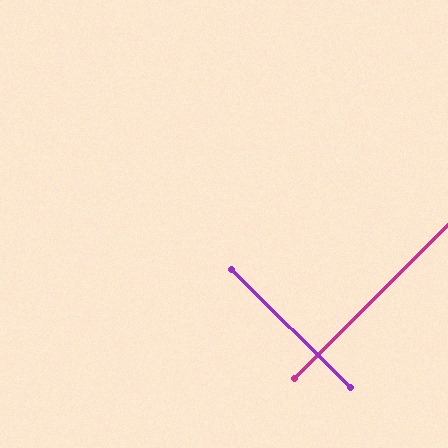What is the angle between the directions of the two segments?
Approximately 90 degrees.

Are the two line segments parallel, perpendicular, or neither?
Perpendicular — they meet at approximately 90°.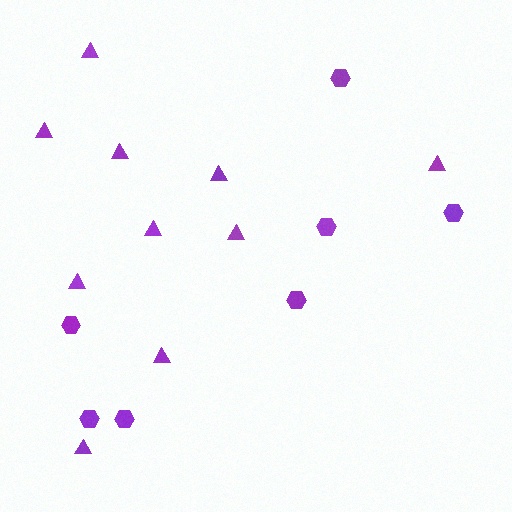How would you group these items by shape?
There are 2 groups: one group of triangles (10) and one group of hexagons (7).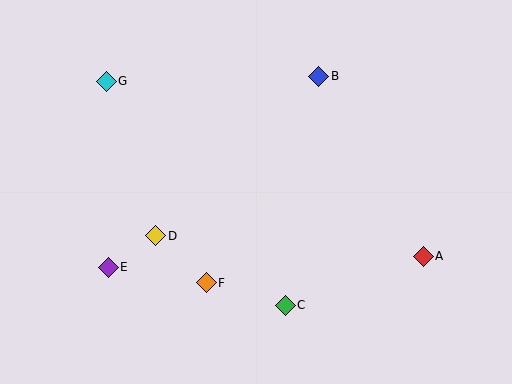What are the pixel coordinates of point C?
Point C is at (285, 305).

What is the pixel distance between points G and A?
The distance between G and A is 362 pixels.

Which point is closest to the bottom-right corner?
Point A is closest to the bottom-right corner.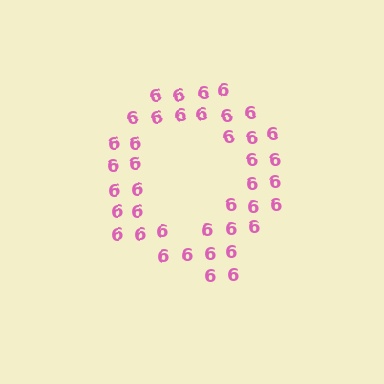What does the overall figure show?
The overall figure shows the letter Q.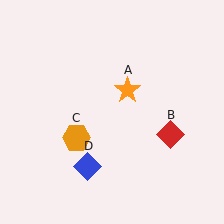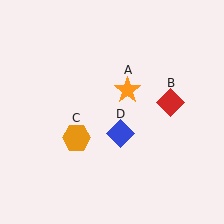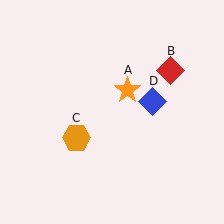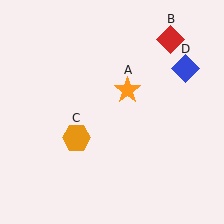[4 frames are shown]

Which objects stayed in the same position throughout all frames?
Orange star (object A) and orange hexagon (object C) remained stationary.